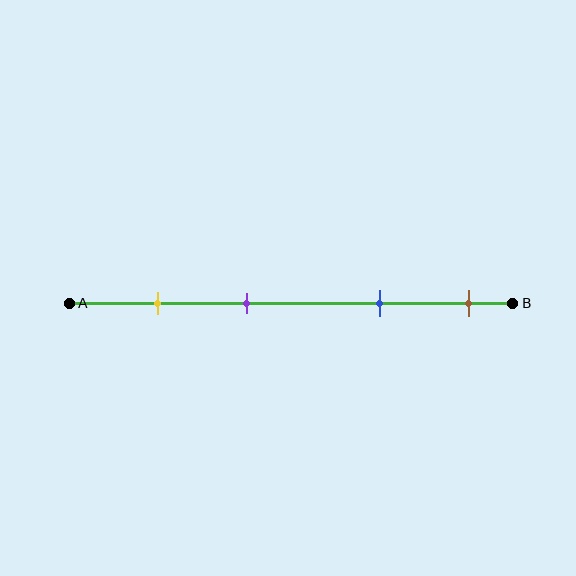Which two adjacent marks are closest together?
The yellow and purple marks are the closest adjacent pair.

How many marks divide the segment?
There are 4 marks dividing the segment.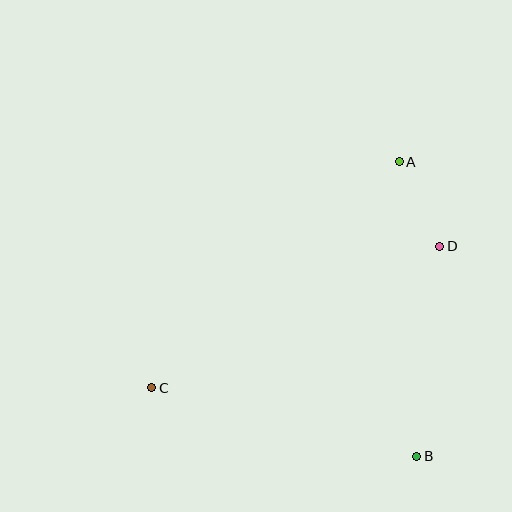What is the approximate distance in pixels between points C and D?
The distance between C and D is approximately 321 pixels.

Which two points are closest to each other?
Points A and D are closest to each other.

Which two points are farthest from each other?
Points A and C are farthest from each other.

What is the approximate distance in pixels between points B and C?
The distance between B and C is approximately 273 pixels.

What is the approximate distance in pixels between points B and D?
The distance between B and D is approximately 211 pixels.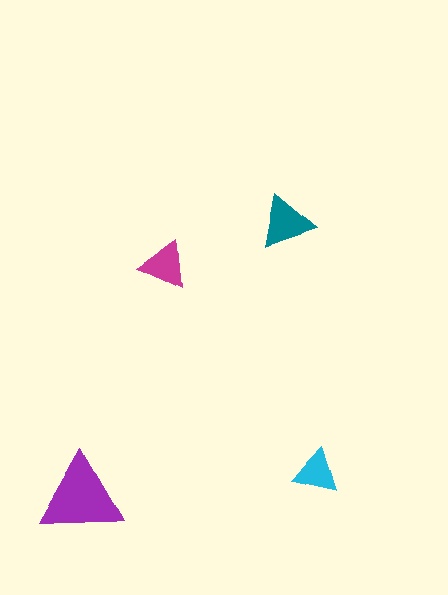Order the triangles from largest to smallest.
the purple one, the teal one, the magenta one, the cyan one.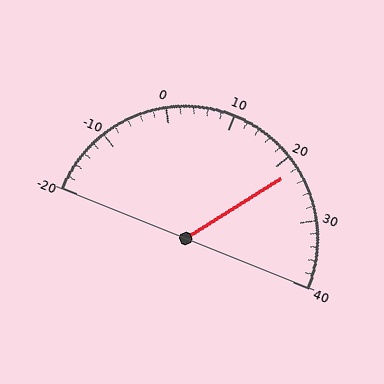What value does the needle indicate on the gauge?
The needle indicates approximately 22.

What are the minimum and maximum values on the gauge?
The gauge ranges from -20 to 40.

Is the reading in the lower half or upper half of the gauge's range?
The reading is in the upper half of the range (-20 to 40).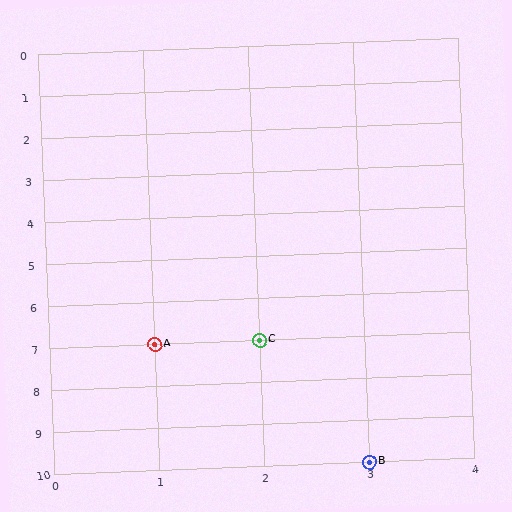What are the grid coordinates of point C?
Point C is at grid coordinates (2, 7).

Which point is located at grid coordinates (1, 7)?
Point A is at (1, 7).